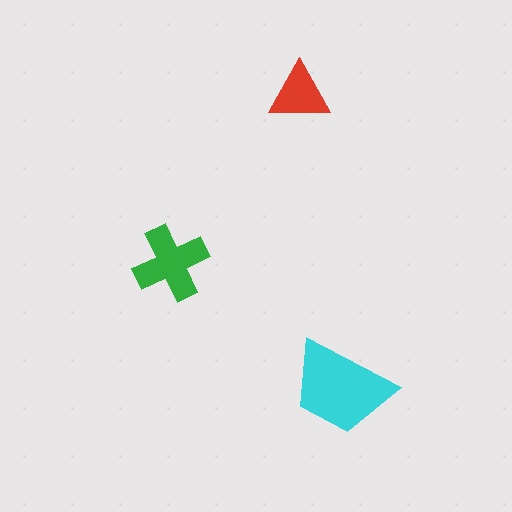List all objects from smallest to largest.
The red triangle, the green cross, the cyan trapezoid.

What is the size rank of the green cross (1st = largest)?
2nd.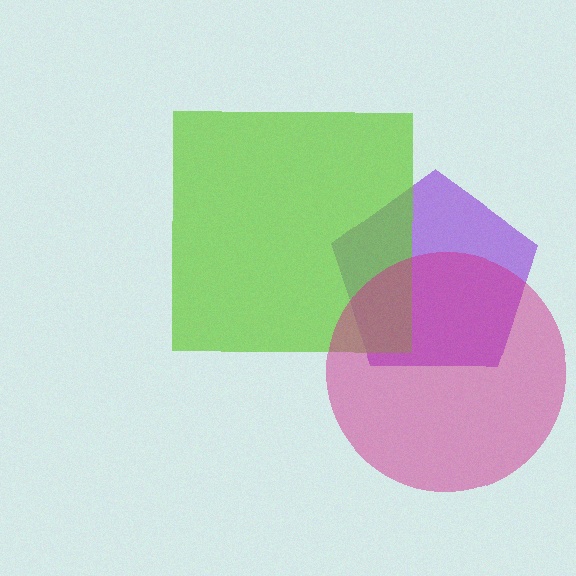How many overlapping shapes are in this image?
There are 3 overlapping shapes in the image.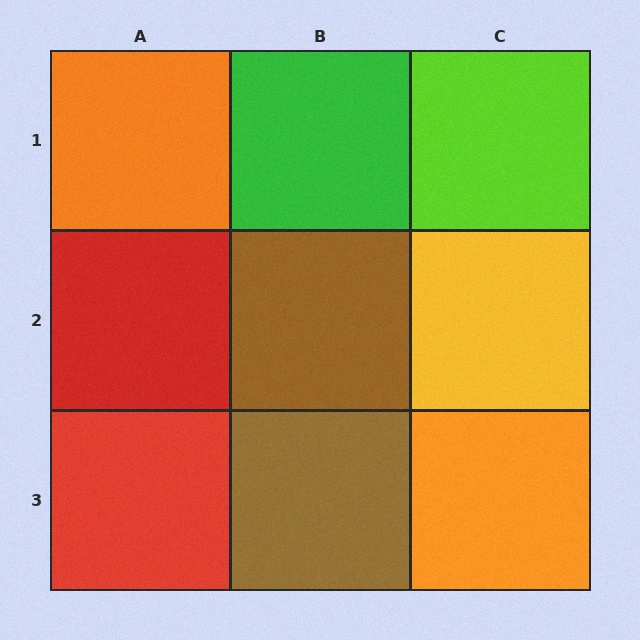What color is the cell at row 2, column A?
Red.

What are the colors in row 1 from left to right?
Orange, green, lime.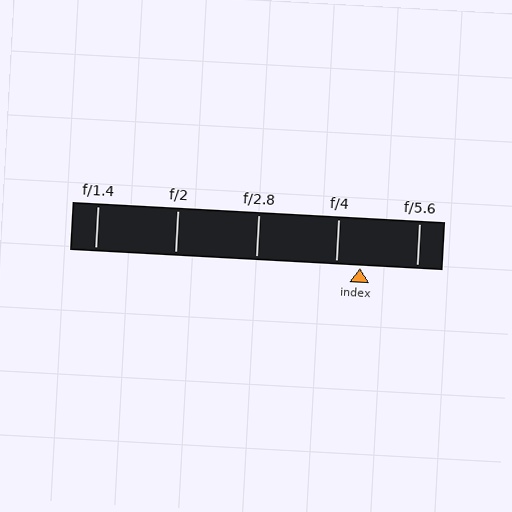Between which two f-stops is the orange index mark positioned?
The index mark is between f/4 and f/5.6.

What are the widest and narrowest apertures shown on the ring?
The widest aperture shown is f/1.4 and the narrowest is f/5.6.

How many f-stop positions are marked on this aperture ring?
There are 5 f-stop positions marked.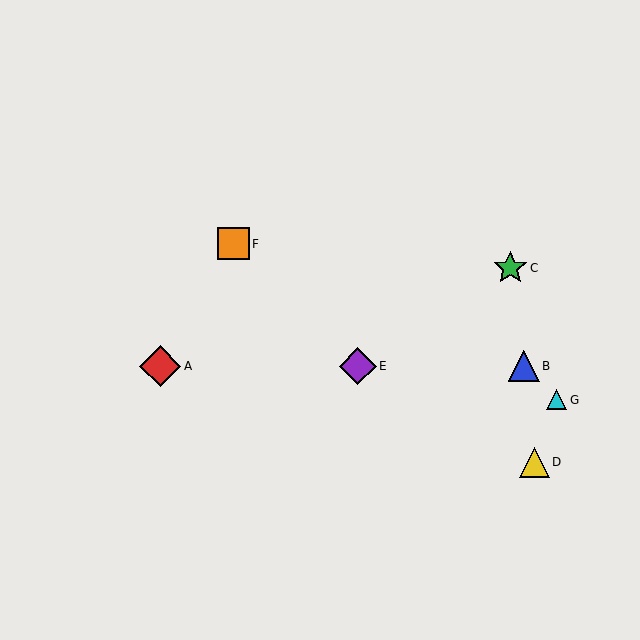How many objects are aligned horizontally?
3 objects (A, B, E) are aligned horizontally.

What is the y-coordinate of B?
Object B is at y≈366.